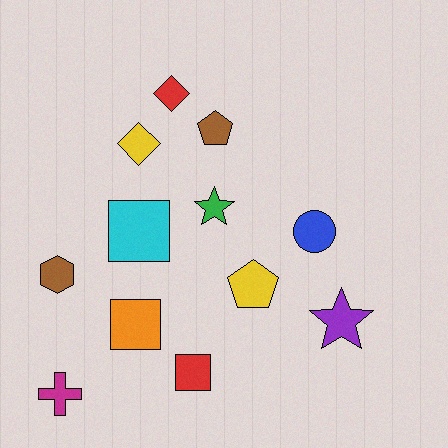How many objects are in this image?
There are 12 objects.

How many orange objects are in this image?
There is 1 orange object.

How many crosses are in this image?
There is 1 cross.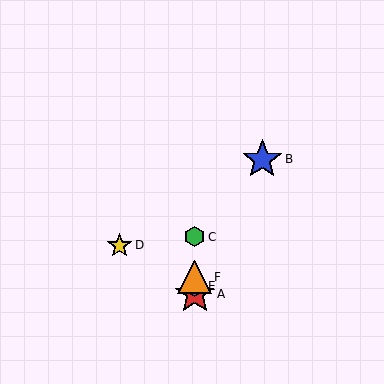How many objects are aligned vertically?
4 objects (A, C, E, F) are aligned vertically.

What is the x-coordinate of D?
Object D is at x≈120.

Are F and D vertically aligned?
No, F is at x≈195 and D is at x≈120.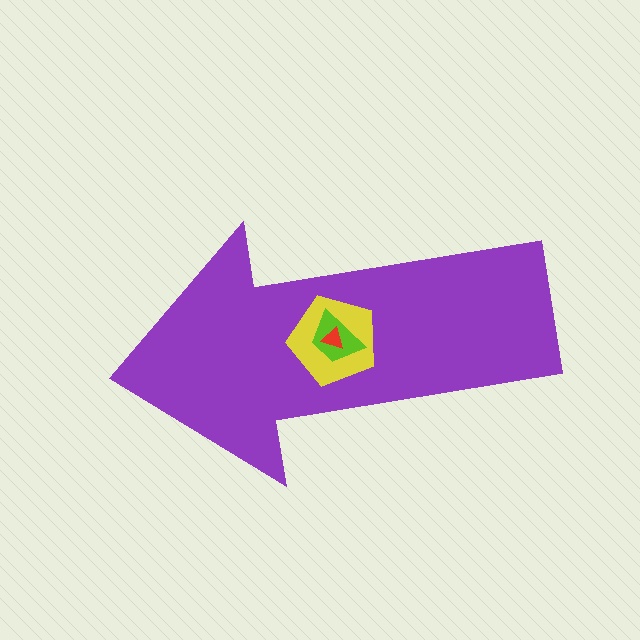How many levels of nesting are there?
4.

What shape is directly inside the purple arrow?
The yellow pentagon.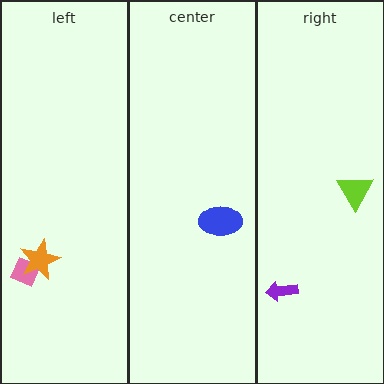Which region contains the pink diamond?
The left region.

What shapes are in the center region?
The blue ellipse.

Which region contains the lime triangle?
The right region.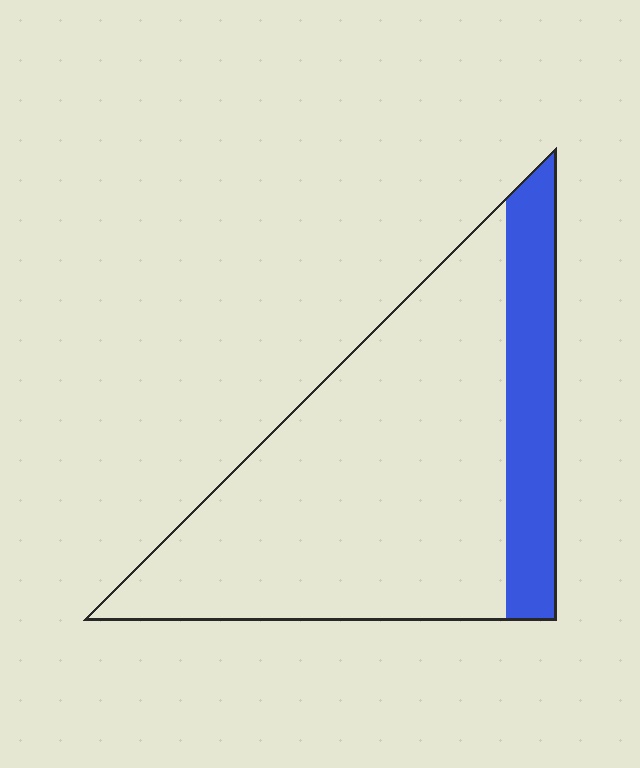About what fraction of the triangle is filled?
About one fifth (1/5).